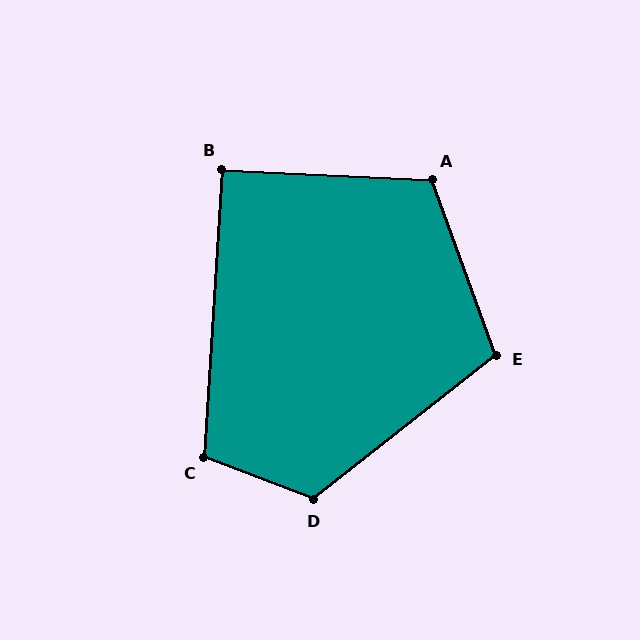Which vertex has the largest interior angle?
D, at approximately 121 degrees.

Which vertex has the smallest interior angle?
B, at approximately 91 degrees.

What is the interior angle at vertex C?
Approximately 108 degrees (obtuse).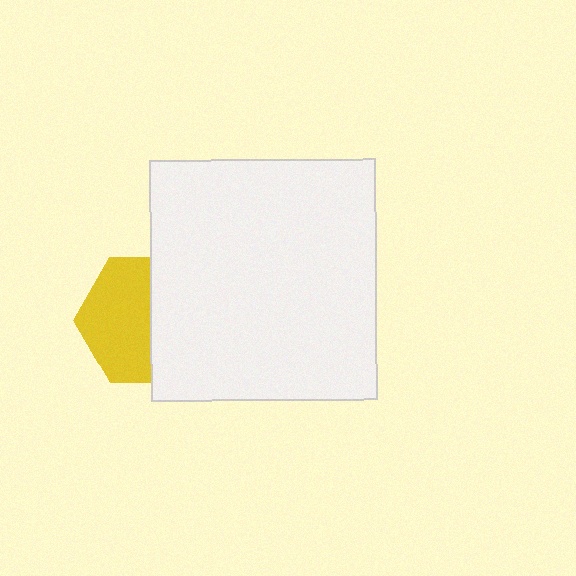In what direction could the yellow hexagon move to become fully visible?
The yellow hexagon could move left. That would shift it out from behind the white rectangle entirely.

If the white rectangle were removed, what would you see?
You would see the complete yellow hexagon.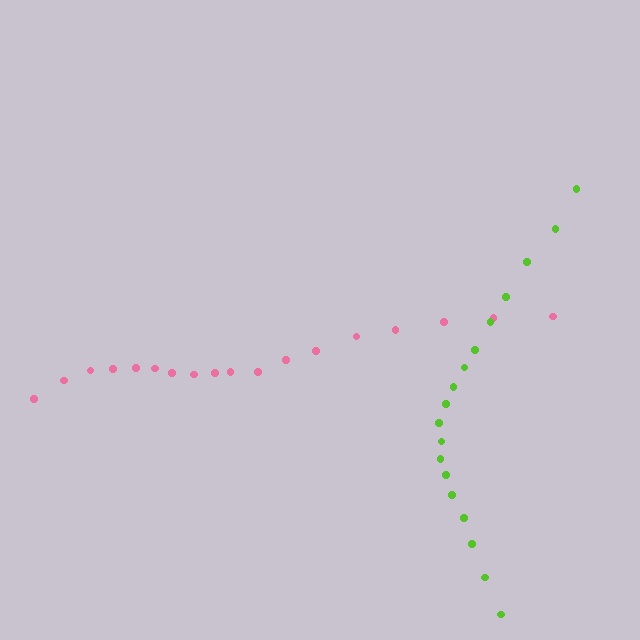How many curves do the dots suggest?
There are 2 distinct paths.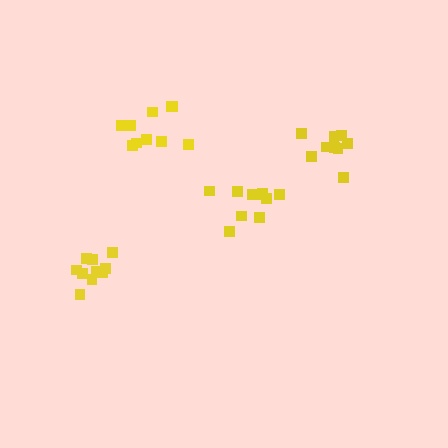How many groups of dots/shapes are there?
There are 4 groups.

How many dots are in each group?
Group 1: 11 dots, Group 2: 9 dots, Group 3: 10 dots, Group 4: 10 dots (40 total).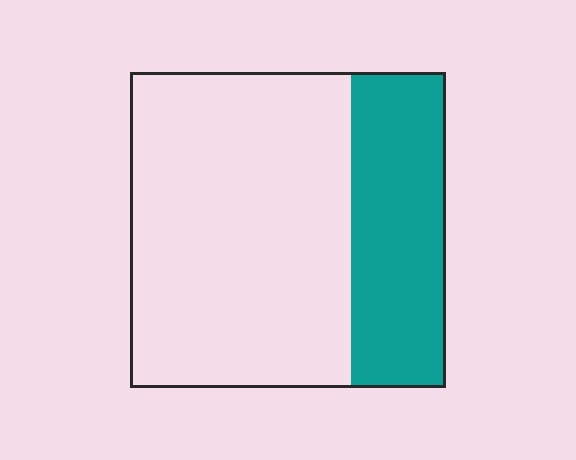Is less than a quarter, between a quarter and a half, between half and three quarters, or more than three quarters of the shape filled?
Between a quarter and a half.